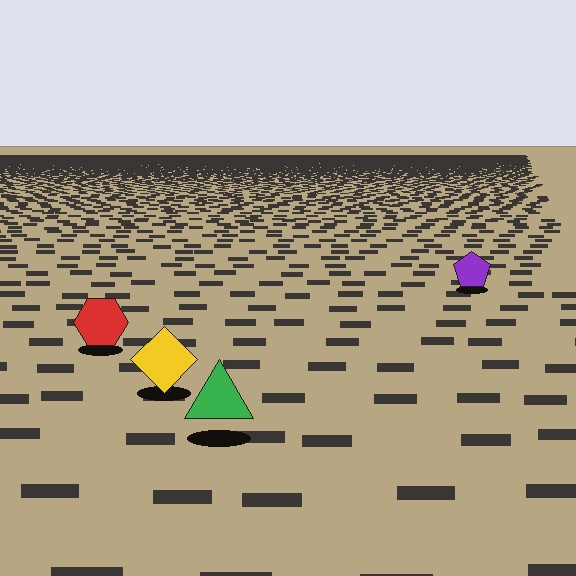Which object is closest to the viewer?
The green triangle is closest. The texture marks near it are larger and more spread out.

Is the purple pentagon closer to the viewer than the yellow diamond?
No. The yellow diamond is closer — you can tell from the texture gradient: the ground texture is coarser near it.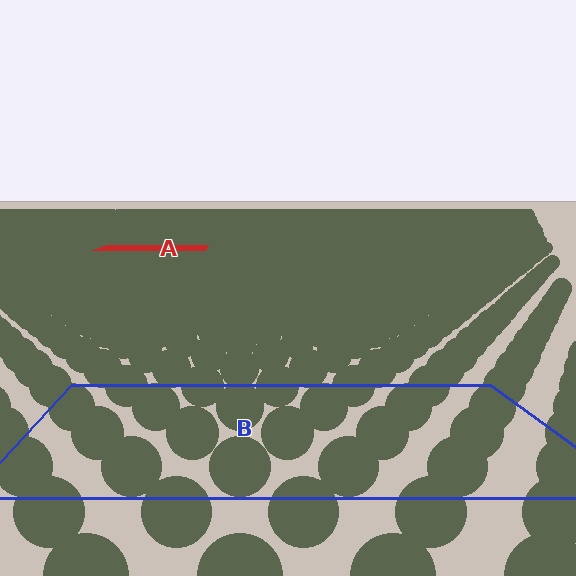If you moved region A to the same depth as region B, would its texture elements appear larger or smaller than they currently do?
They would appear larger. At a closer depth, the same texture elements are projected at a bigger on-screen size.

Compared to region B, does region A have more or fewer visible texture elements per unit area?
Region A has more texture elements per unit area — they are packed more densely because it is farther away.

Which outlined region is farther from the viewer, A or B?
Region A is farther from the viewer — the texture elements inside it appear smaller and more densely packed.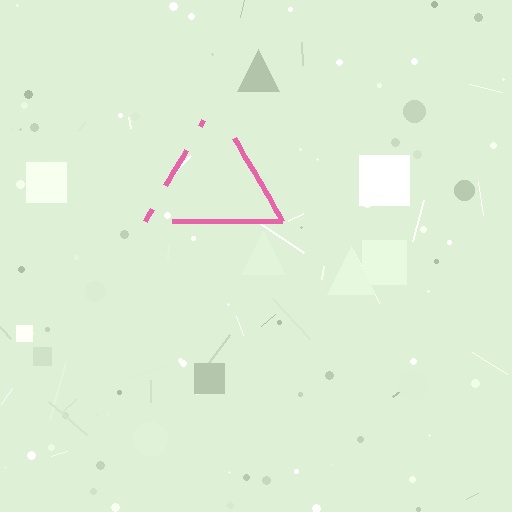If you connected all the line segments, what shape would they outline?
They would outline a triangle.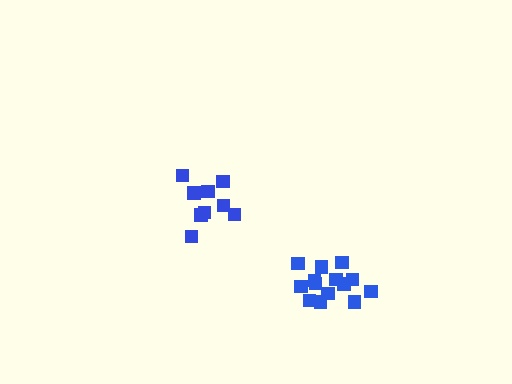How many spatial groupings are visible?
There are 2 spatial groupings.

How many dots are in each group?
Group 1: 10 dots, Group 2: 14 dots (24 total).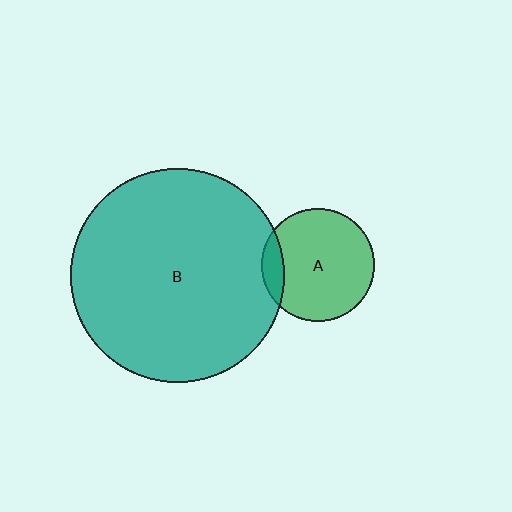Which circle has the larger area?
Circle B (teal).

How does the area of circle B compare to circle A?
Approximately 3.6 times.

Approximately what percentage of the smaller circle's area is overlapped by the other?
Approximately 10%.